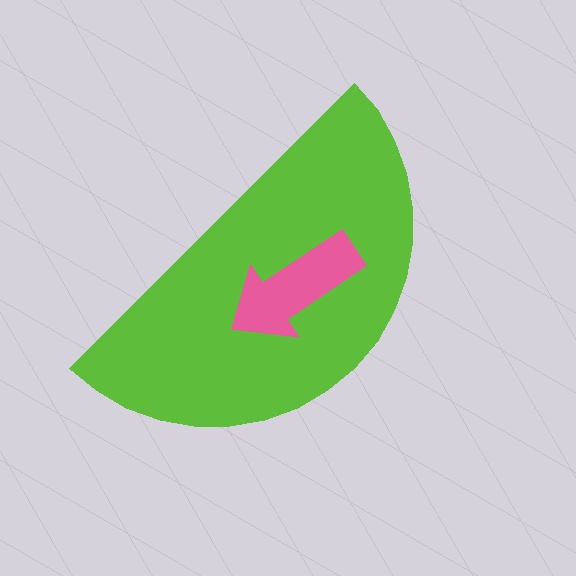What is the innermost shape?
The pink arrow.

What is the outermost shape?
The lime semicircle.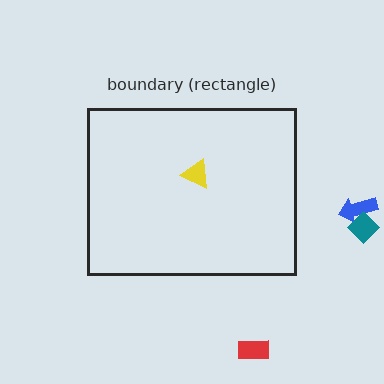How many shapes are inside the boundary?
1 inside, 3 outside.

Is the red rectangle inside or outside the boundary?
Outside.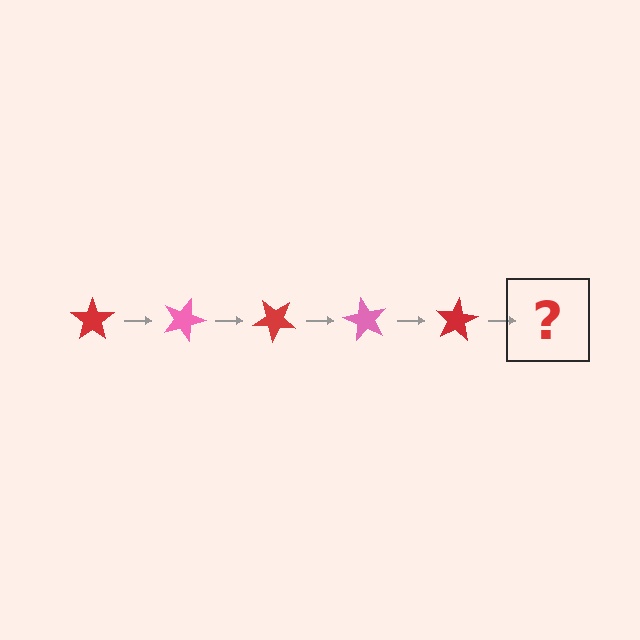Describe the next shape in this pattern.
It should be a pink star, rotated 100 degrees from the start.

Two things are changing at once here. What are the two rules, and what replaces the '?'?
The two rules are that it rotates 20 degrees each step and the color cycles through red and pink. The '?' should be a pink star, rotated 100 degrees from the start.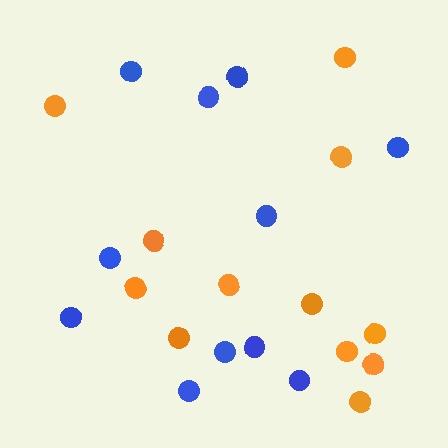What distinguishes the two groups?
There are 2 groups: one group of blue circles (11) and one group of orange circles (12).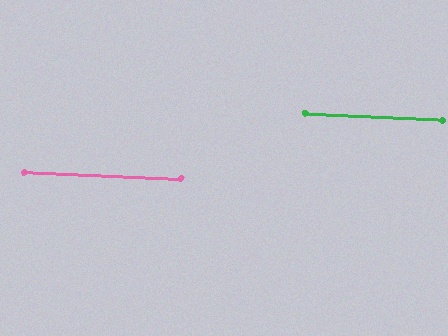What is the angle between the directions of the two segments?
Approximately 1 degree.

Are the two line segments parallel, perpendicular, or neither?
Parallel — their directions differ by only 0.9°.